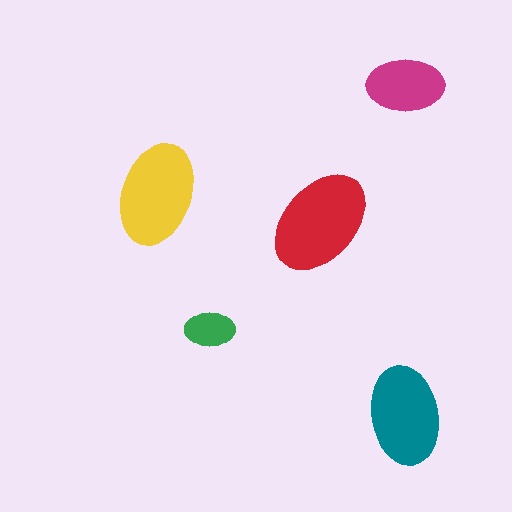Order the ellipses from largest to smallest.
the red one, the yellow one, the teal one, the magenta one, the green one.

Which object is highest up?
The magenta ellipse is topmost.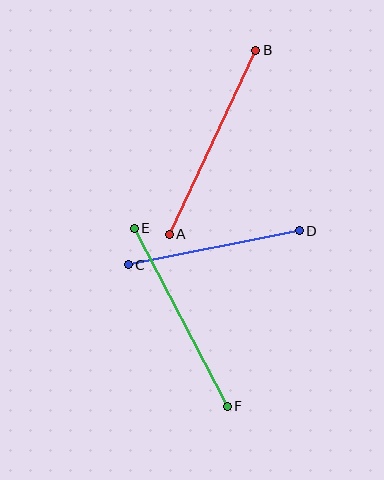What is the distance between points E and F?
The distance is approximately 201 pixels.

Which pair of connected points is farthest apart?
Points A and B are farthest apart.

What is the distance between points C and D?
The distance is approximately 174 pixels.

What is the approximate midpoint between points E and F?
The midpoint is at approximately (181, 317) pixels.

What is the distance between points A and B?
The distance is approximately 203 pixels.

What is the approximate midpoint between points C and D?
The midpoint is at approximately (214, 248) pixels.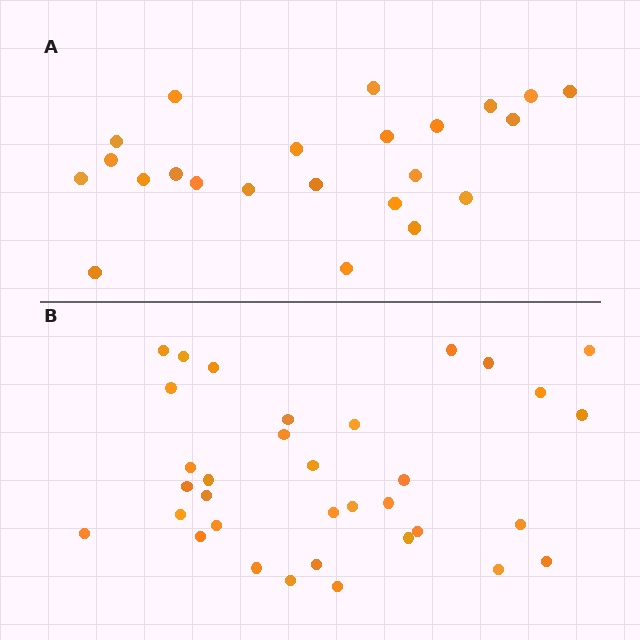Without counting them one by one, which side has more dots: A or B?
Region B (the bottom region) has more dots.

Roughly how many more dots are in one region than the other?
Region B has roughly 12 or so more dots than region A.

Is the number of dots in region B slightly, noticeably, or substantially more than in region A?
Region B has substantially more. The ratio is roughly 1.5 to 1.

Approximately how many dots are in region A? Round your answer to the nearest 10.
About 20 dots. (The exact count is 23, which rounds to 20.)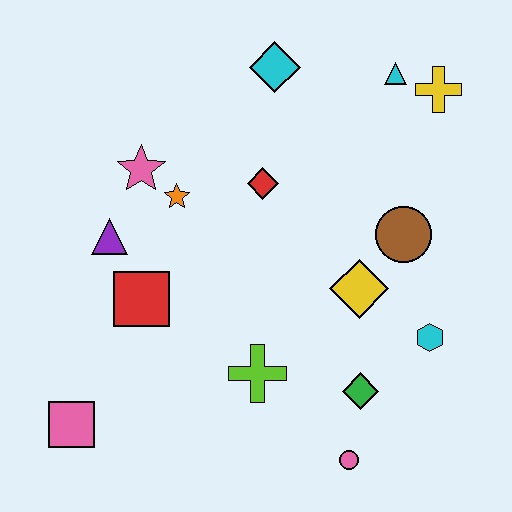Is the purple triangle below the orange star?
Yes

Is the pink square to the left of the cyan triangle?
Yes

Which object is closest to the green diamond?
The pink circle is closest to the green diamond.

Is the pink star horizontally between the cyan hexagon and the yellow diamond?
No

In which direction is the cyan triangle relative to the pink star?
The cyan triangle is to the right of the pink star.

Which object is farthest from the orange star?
The pink circle is farthest from the orange star.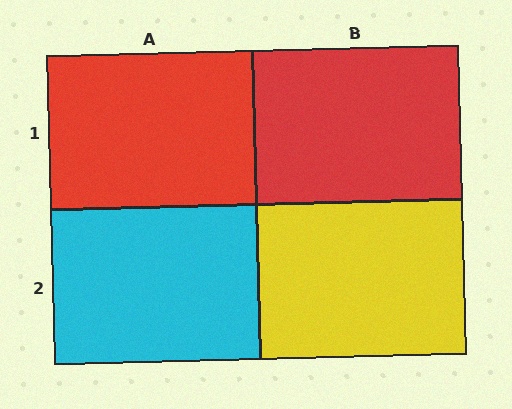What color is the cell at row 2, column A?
Cyan.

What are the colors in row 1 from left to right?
Red, red.